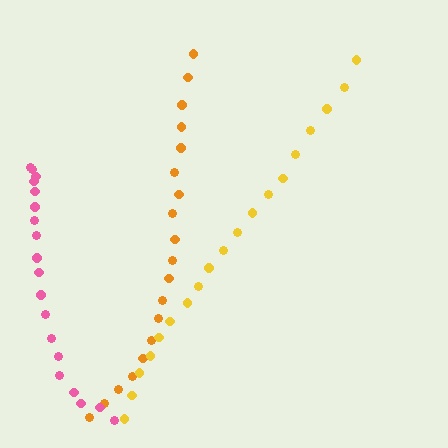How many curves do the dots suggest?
There are 3 distinct paths.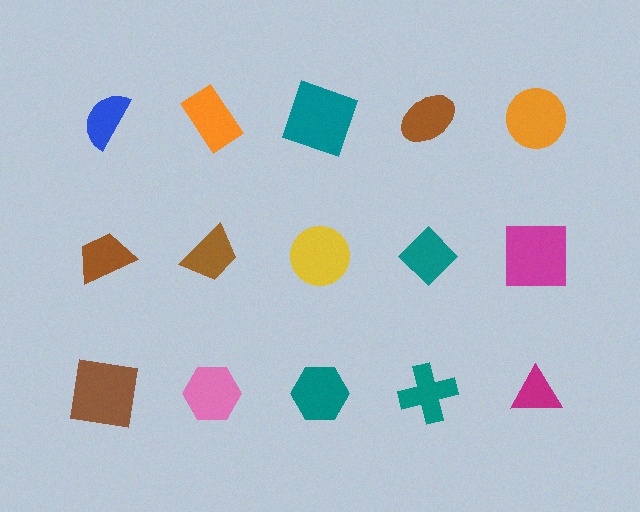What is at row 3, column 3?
A teal hexagon.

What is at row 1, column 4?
A brown ellipse.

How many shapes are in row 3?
5 shapes.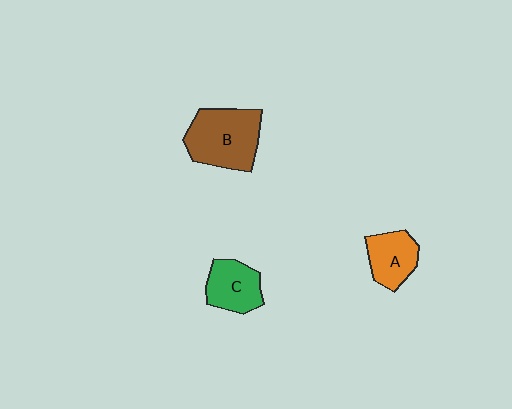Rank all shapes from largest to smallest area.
From largest to smallest: B (brown), C (green), A (orange).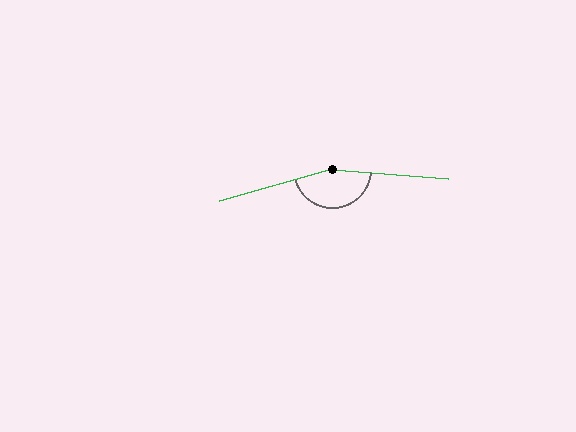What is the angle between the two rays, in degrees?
Approximately 160 degrees.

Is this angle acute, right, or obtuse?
It is obtuse.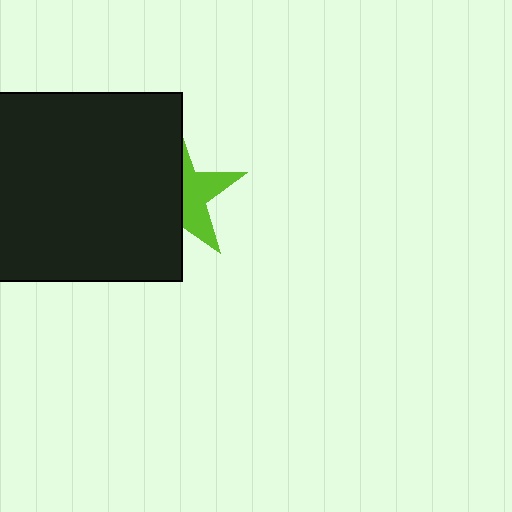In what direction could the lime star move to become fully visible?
The lime star could move right. That would shift it out from behind the black square entirely.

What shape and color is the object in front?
The object in front is a black square.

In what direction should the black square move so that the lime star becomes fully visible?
The black square should move left. That is the shortest direction to clear the overlap and leave the lime star fully visible.